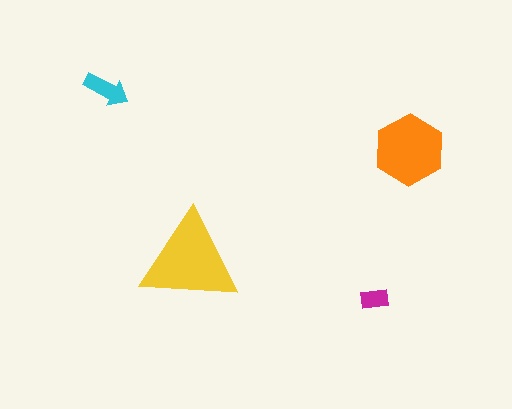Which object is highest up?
The cyan arrow is topmost.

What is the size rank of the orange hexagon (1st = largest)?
2nd.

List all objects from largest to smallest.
The yellow triangle, the orange hexagon, the cyan arrow, the magenta rectangle.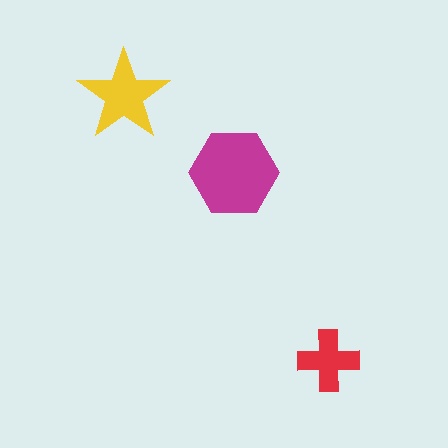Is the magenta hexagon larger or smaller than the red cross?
Larger.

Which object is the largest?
The magenta hexagon.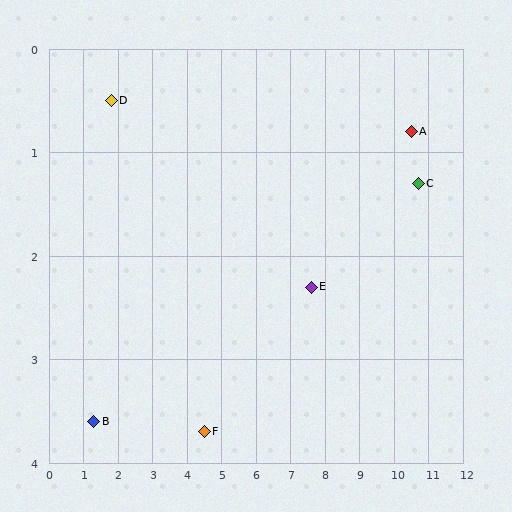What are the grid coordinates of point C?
Point C is at approximately (10.7, 1.3).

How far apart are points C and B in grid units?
Points C and B are about 9.7 grid units apart.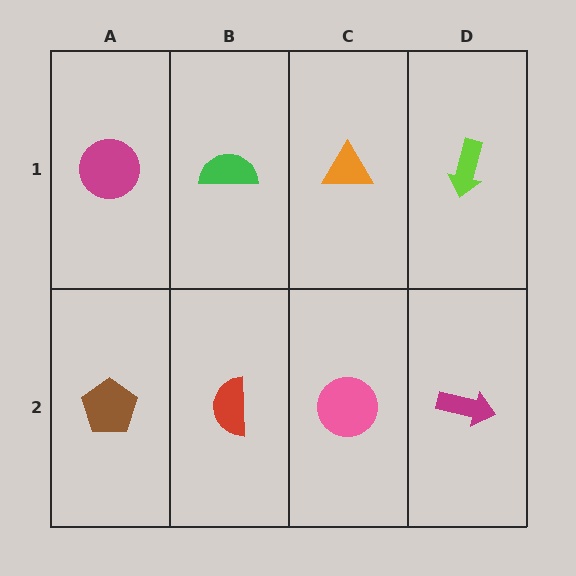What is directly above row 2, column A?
A magenta circle.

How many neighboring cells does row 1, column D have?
2.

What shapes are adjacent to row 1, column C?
A pink circle (row 2, column C), a green semicircle (row 1, column B), a lime arrow (row 1, column D).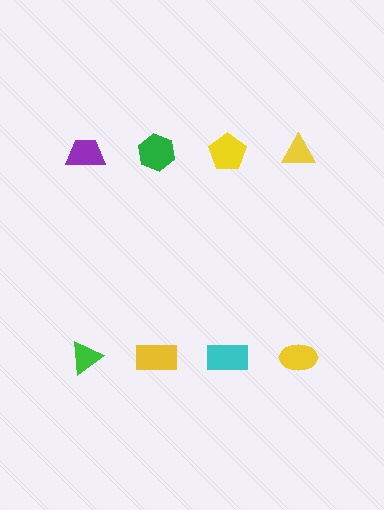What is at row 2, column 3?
A cyan rectangle.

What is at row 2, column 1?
A green triangle.